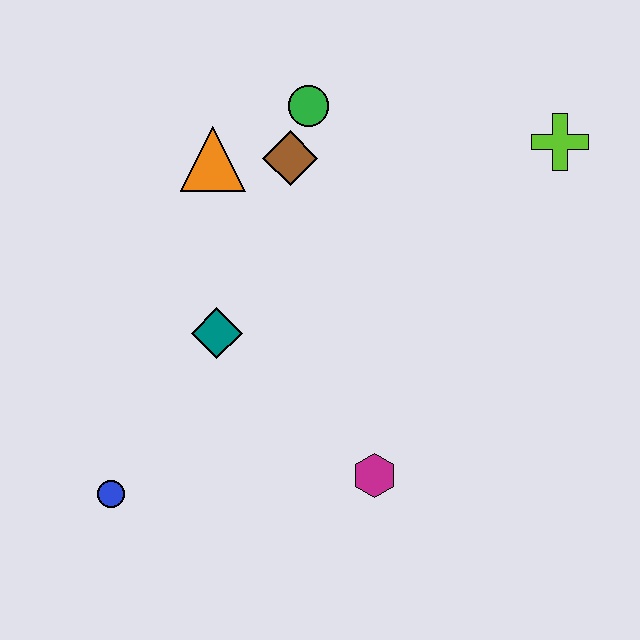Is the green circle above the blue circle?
Yes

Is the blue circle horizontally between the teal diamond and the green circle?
No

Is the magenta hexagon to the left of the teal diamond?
No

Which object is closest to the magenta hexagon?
The teal diamond is closest to the magenta hexagon.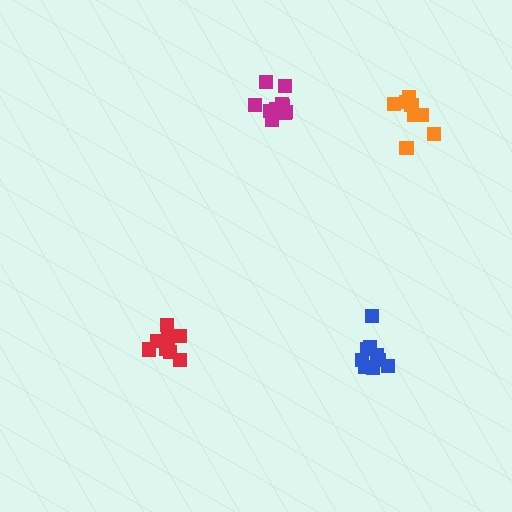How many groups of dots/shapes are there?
There are 4 groups.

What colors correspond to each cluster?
The clusters are colored: red, magenta, blue, orange.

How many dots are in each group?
Group 1: 8 dots, Group 2: 10 dots, Group 3: 9 dots, Group 4: 8 dots (35 total).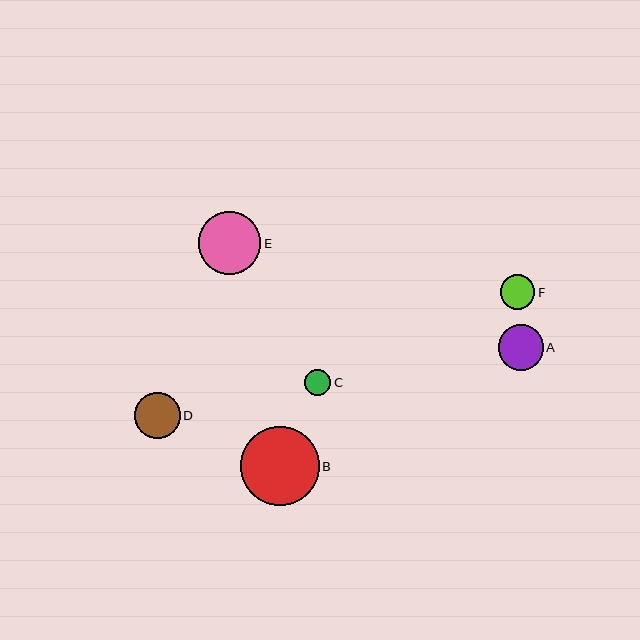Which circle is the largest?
Circle B is the largest with a size of approximately 78 pixels.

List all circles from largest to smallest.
From largest to smallest: B, E, D, A, F, C.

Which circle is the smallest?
Circle C is the smallest with a size of approximately 26 pixels.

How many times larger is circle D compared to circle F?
Circle D is approximately 1.3 times the size of circle F.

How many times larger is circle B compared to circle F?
Circle B is approximately 2.3 times the size of circle F.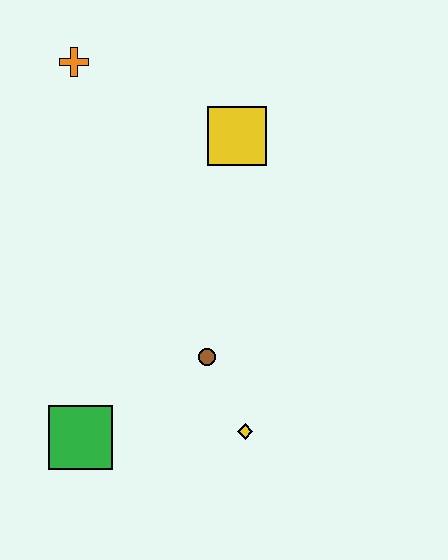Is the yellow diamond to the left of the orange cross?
No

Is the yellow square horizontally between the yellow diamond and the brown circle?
Yes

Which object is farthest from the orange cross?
The yellow diamond is farthest from the orange cross.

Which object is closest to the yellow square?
The orange cross is closest to the yellow square.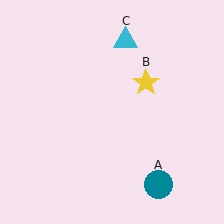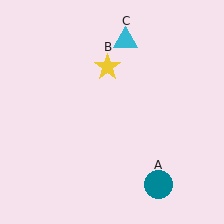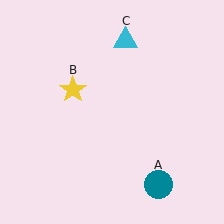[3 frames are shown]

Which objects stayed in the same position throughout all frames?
Teal circle (object A) and cyan triangle (object C) remained stationary.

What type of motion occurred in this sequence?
The yellow star (object B) rotated counterclockwise around the center of the scene.